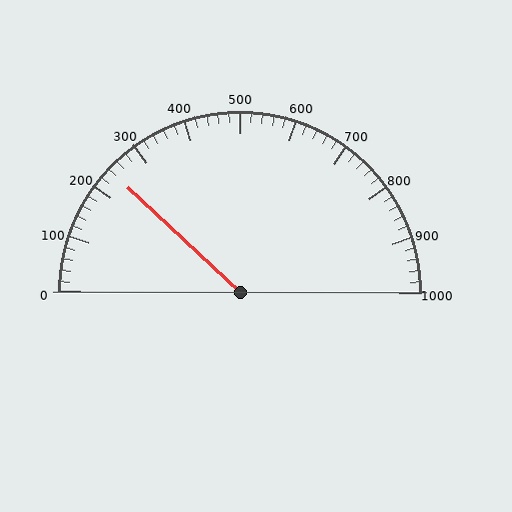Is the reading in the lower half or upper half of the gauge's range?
The reading is in the lower half of the range (0 to 1000).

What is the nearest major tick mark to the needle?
The nearest major tick mark is 200.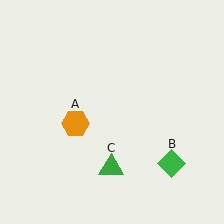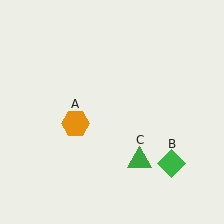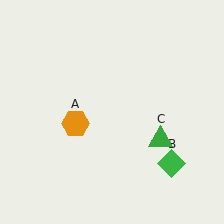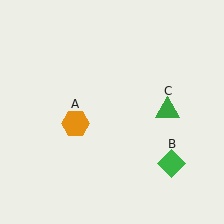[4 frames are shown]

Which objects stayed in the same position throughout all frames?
Orange hexagon (object A) and green diamond (object B) remained stationary.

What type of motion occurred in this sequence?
The green triangle (object C) rotated counterclockwise around the center of the scene.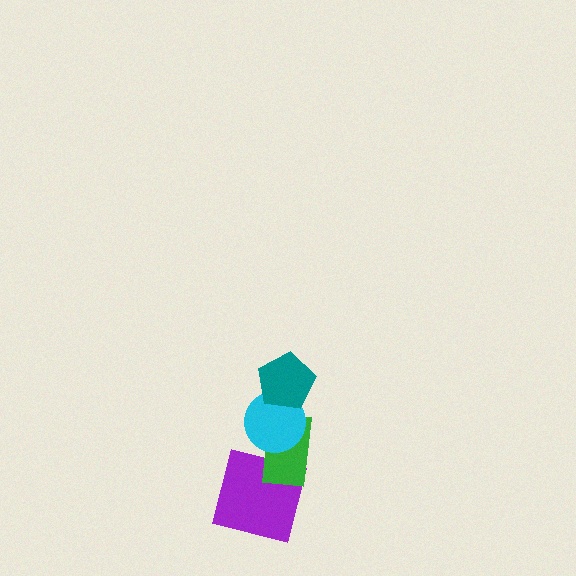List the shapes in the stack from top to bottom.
From top to bottom: the teal pentagon, the cyan circle, the green rectangle, the purple square.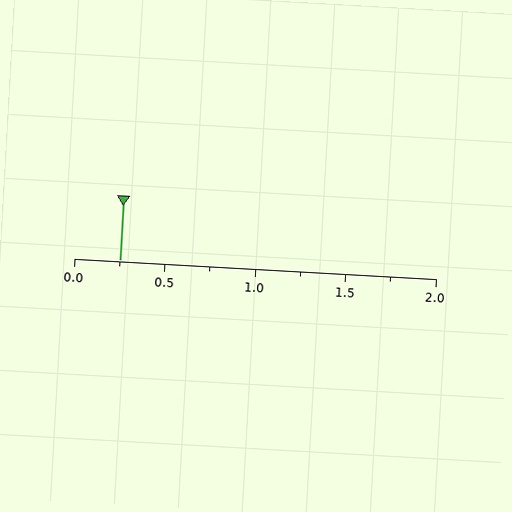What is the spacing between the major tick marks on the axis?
The major ticks are spaced 0.5 apart.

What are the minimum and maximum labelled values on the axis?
The axis runs from 0.0 to 2.0.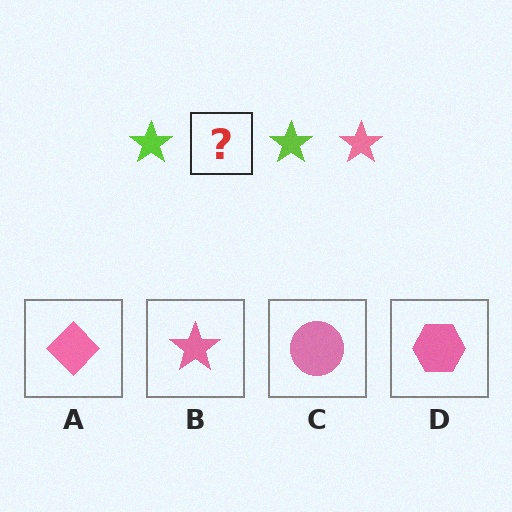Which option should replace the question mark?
Option B.